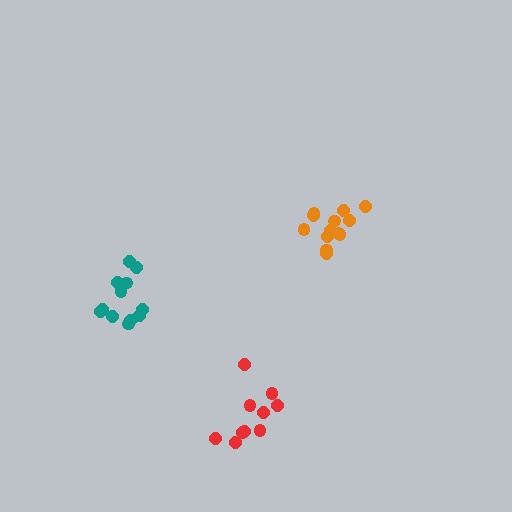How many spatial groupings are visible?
There are 3 spatial groupings.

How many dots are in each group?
Group 1: 13 dots, Group 2: 13 dots, Group 3: 10 dots (36 total).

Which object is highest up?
The orange cluster is topmost.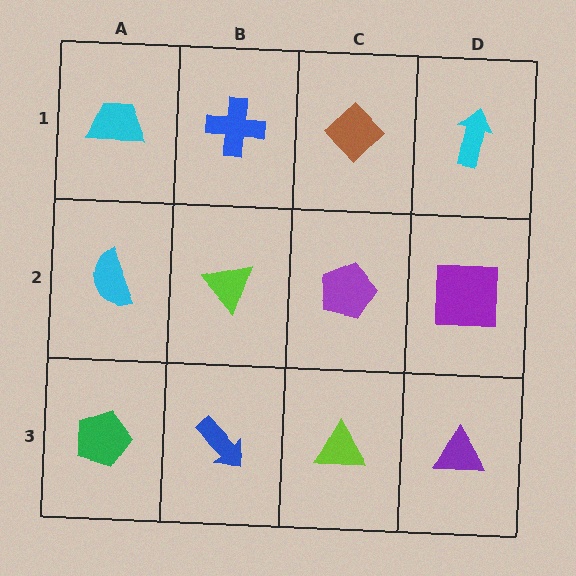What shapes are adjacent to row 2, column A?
A cyan trapezoid (row 1, column A), a green pentagon (row 3, column A), a lime triangle (row 2, column B).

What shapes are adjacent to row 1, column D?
A purple square (row 2, column D), a brown diamond (row 1, column C).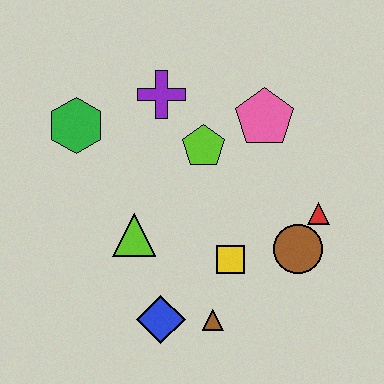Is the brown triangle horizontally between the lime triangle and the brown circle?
Yes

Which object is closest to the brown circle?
The red triangle is closest to the brown circle.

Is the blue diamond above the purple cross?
No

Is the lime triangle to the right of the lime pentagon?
No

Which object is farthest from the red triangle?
The green hexagon is farthest from the red triangle.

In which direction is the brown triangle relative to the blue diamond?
The brown triangle is to the right of the blue diamond.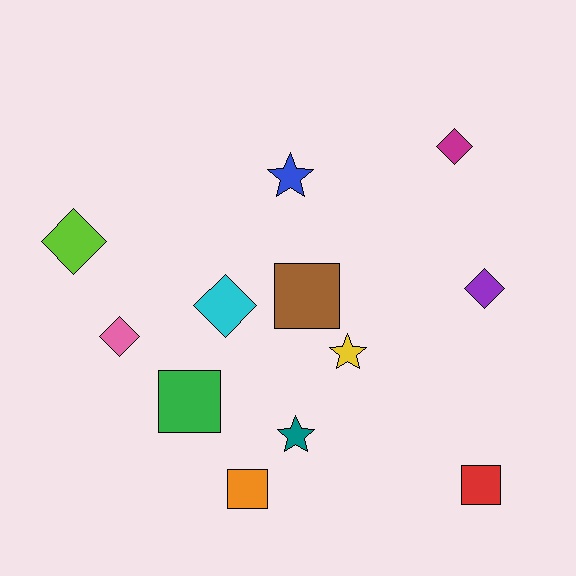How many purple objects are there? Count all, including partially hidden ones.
There is 1 purple object.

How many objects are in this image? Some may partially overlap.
There are 12 objects.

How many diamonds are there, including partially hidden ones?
There are 5 diamonds.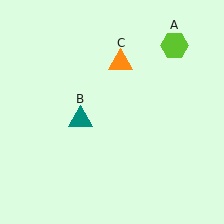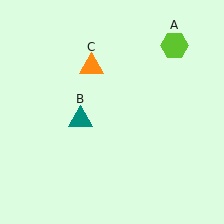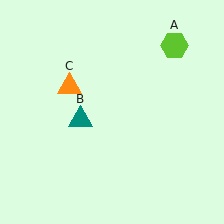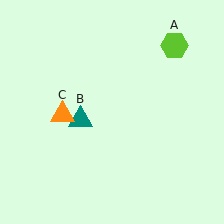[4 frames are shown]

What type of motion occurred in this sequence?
The orange triangle (object C) rotated counterclockwise around the center of the scene.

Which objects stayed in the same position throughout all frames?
Lime hexagon (object A) and teal triangle (object B) remained stationary.